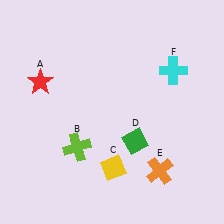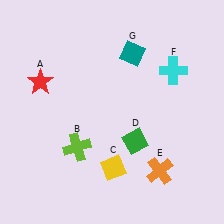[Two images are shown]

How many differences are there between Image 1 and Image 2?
There is 1 difference between the two images.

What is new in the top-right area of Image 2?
A teal diamond (G) was added in the top-right area of Image 2.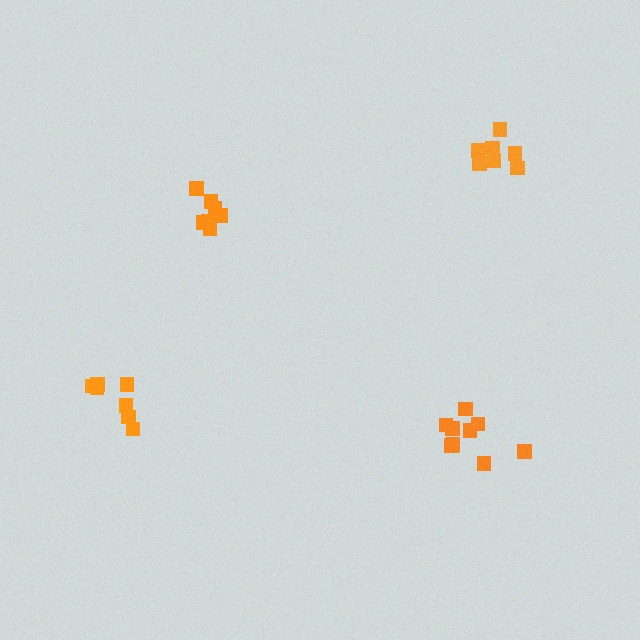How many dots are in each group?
Group 1: 7 dots, Group 2: 7 dots, Group 3: 9 dots, Group 4: 7 dots (30 total).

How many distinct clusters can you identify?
There are 4 distinct clusters.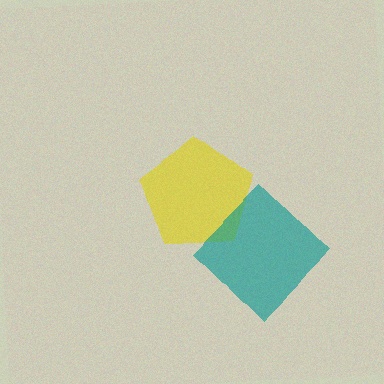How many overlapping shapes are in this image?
There are 2 overlapping shapes in the image.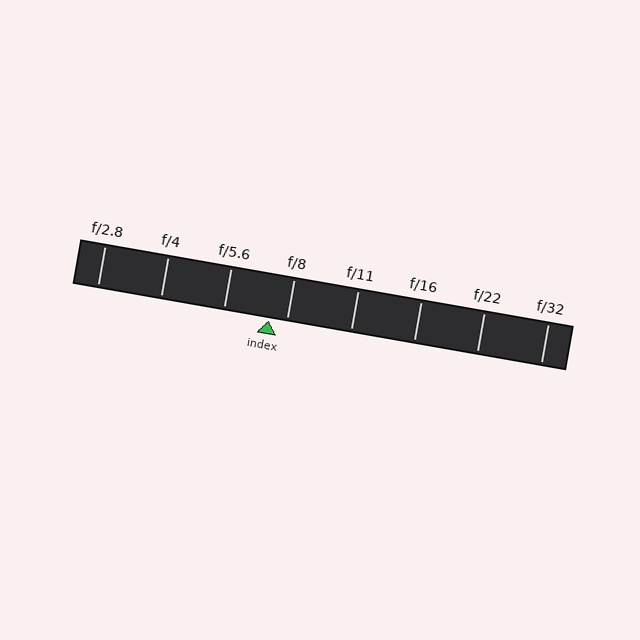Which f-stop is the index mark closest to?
The index mark is closest to f/8.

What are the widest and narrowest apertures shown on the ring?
The widest aperture shown is f/2.8 and the narrowest is f/32.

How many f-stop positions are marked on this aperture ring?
There are 8 f-stop positions marked.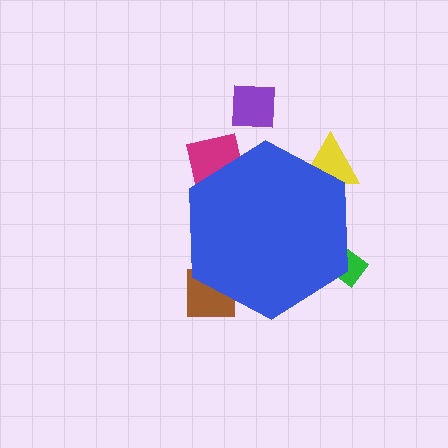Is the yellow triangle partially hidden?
Yes, the yellow triangle is partially hidden behind the blue hexagon.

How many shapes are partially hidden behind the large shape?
4 shapes are partially hidden.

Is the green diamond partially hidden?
Yes, the green diamond is partially hidden behind the blue hexagon.